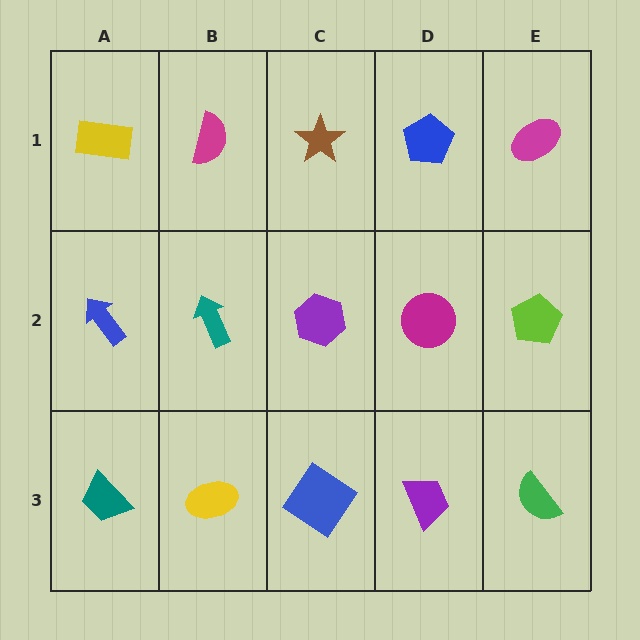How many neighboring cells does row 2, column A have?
3.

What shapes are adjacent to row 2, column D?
A blue pentagon (row 1, column D), a purple trapezoid (row 3, column D), a purple hexagon (row 2, column C), a lime pentagon (row 2, column E).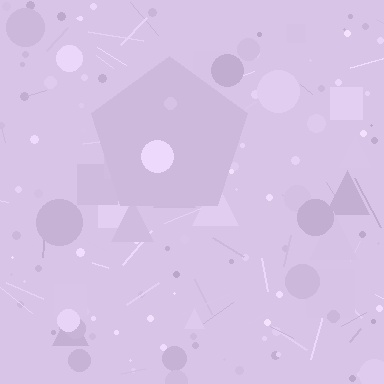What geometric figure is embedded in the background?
A pentagon is embedded in the background.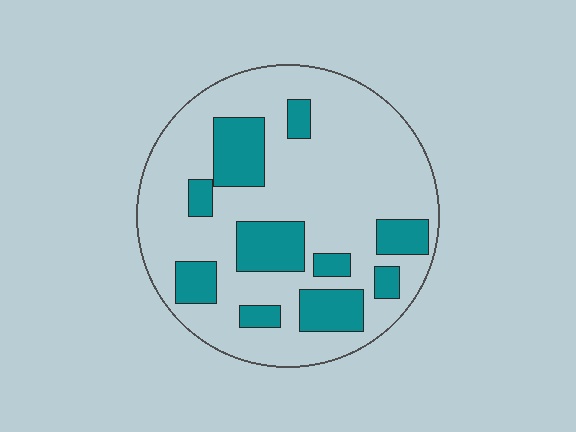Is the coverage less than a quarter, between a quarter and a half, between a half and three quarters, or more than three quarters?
Between a quarter and a half.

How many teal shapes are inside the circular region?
10.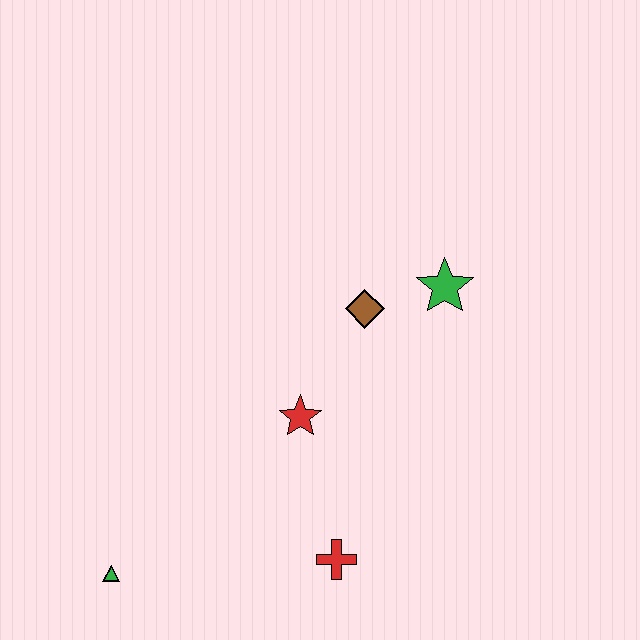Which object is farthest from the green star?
The green triangle is farthest from the green star.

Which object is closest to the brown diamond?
The green star is closest to the brown diamond.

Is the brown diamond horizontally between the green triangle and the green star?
Yes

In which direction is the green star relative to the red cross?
The green star is above the red cross.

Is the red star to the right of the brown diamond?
No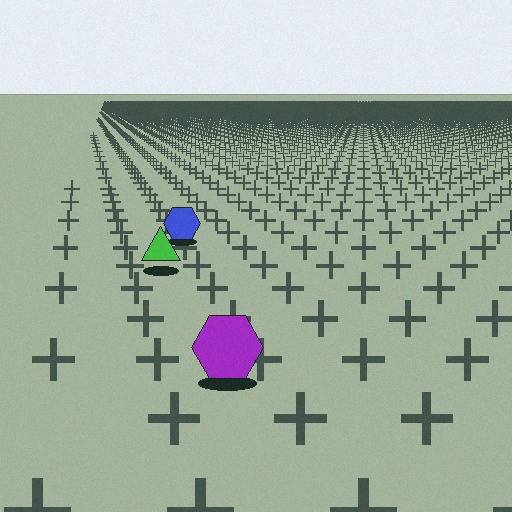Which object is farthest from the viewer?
The blue hexagon is farthest from the viewer. It appears smaller and the ground texture around it is denser.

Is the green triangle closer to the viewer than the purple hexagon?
No. The purple hexagon is closer — you can tell from the texture gradient: the ground texture is coarser near it.